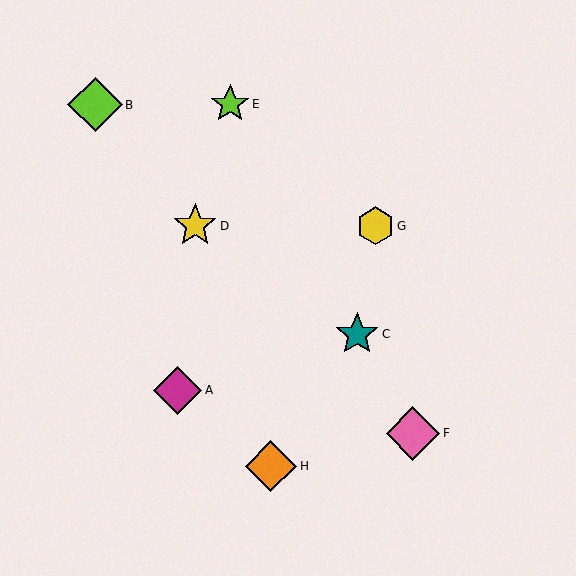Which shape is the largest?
The lime diamond (labeled B) is the largest.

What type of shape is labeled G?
Shape G is a yellow hexagon.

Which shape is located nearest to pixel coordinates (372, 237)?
The yellow hexagon (labeled G) at (375, 226) is nearest to that location.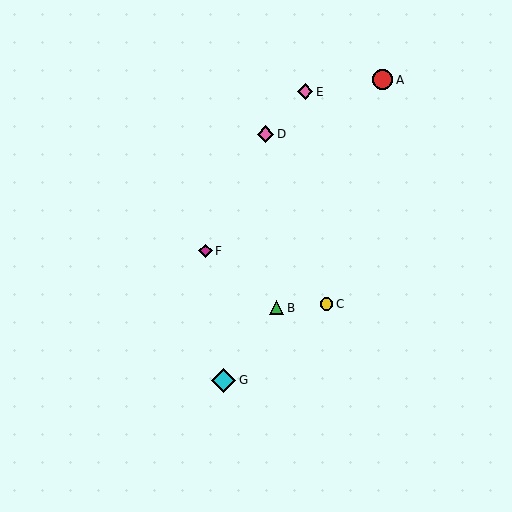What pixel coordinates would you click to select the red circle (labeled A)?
Click at (383, 80) to select the red circle A.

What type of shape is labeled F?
Shape F is a magenta diamond.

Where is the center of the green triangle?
The center of the green triangle is at (276, 308).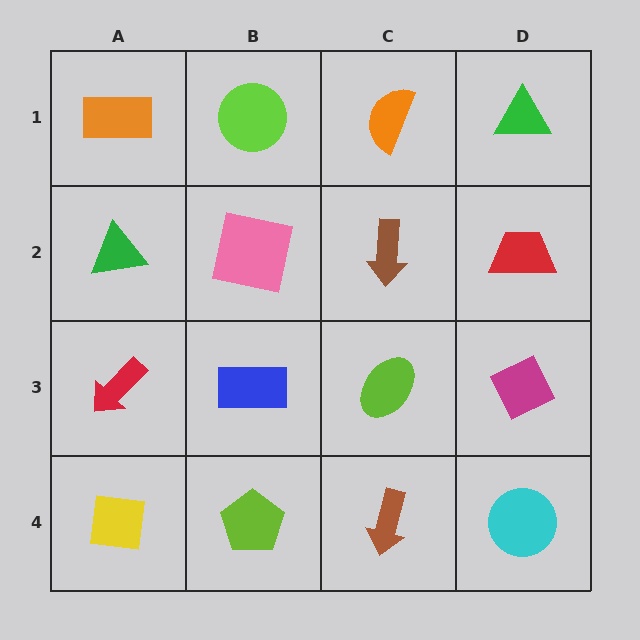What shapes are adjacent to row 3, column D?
A red trapezoid (row 2, column D), a cyan circle (row 4, column D), a lime ellipse (row 3, column C).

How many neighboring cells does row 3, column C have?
4.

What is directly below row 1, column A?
A green triangle.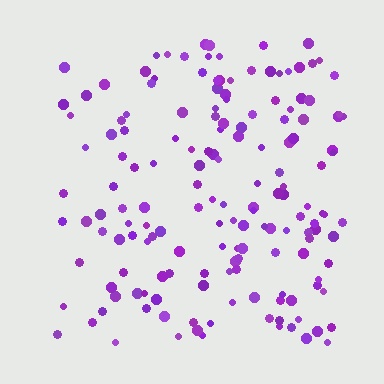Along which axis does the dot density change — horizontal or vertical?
Horizontal.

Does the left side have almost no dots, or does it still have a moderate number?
Still a moderate number, just noticeably fewer than the right.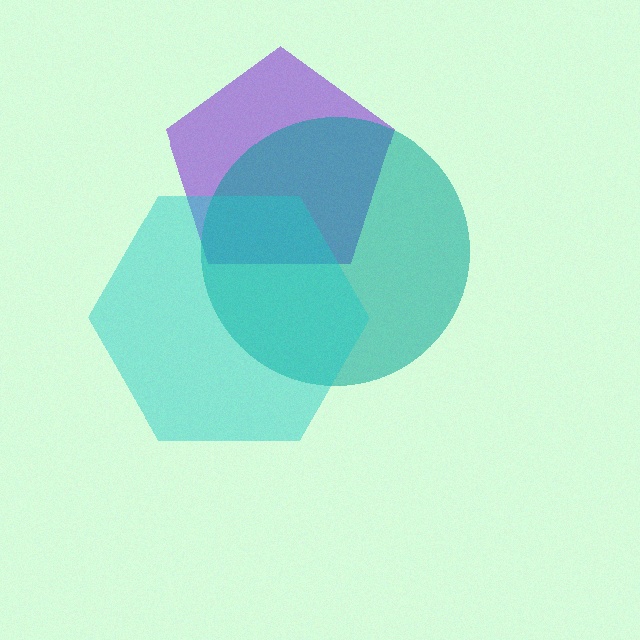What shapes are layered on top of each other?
The layered shapes are: a purple pentagon, a teal circle, a cyan hexagon.